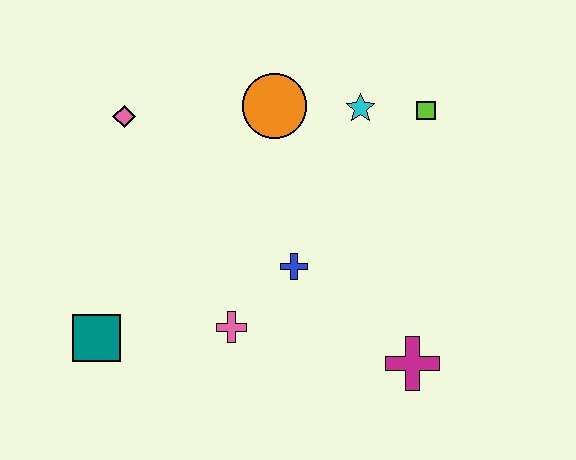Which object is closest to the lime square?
The cyan star is closest to the lime square.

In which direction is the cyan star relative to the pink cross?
The cyan star is above the pink cross.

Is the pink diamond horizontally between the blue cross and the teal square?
Yes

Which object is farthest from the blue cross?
The pink diamond is farthest from the blue cross.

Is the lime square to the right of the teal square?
Yes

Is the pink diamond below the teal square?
No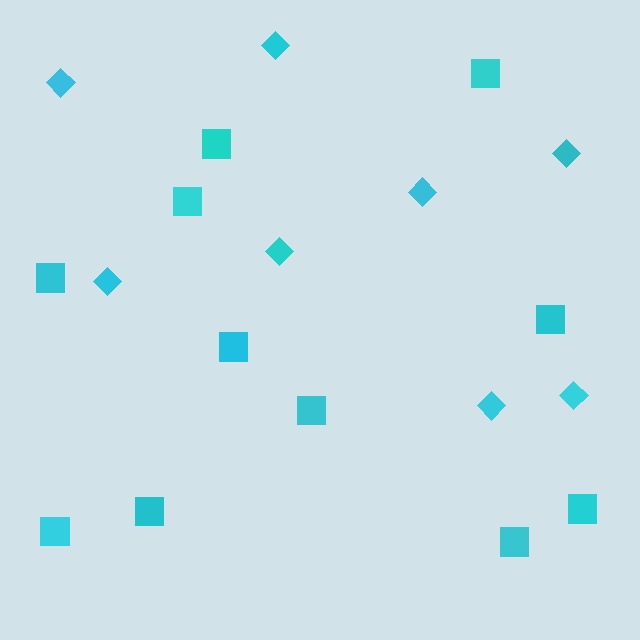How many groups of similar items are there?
There are 2 groups: one group of diamonds (8) and one group of squares (11).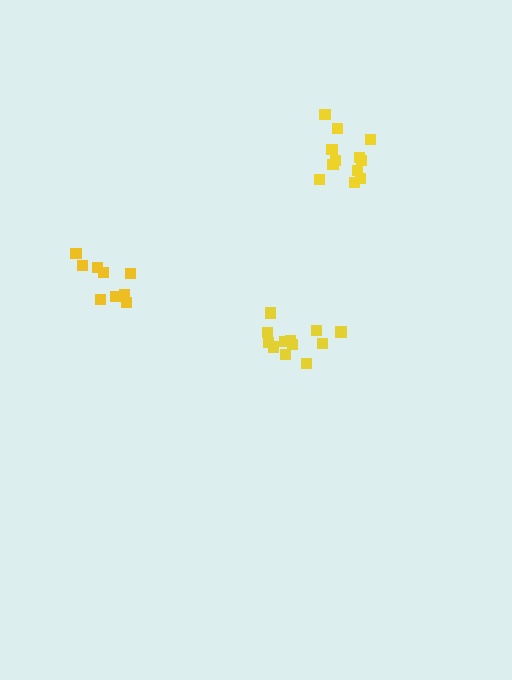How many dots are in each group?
Group 1: 9 dots, Group 2: 12 dots, Group 3: 12 dots (33 total).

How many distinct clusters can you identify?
There are 3 distinct clusters.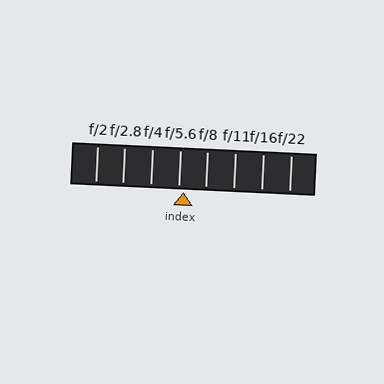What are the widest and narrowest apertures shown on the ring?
The widest aperture shown is f/2 and the narrowest is f/22.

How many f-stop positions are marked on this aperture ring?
There are 8 f-stop positions marked.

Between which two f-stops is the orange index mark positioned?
The index mark is between f/5.6 and f/8.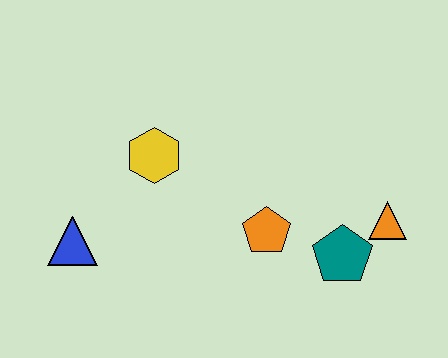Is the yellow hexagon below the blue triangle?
No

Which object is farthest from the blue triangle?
The orange triangle is farthest from the blue triangle.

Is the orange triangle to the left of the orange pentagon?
No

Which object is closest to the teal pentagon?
The orange triangle is closest to the teal pentagon.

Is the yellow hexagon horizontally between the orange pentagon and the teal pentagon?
No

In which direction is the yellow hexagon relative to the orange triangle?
The yellow hexagon is to the left of the orange triangle.